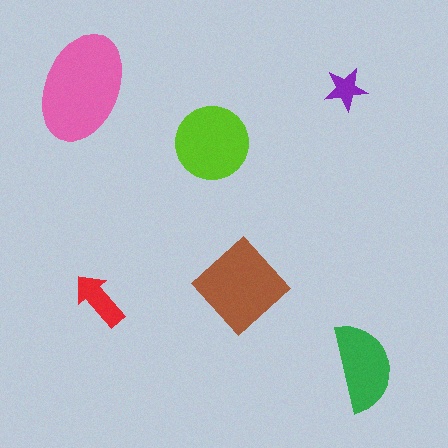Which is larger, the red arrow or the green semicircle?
The green semicircle.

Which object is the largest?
The pink ellipse.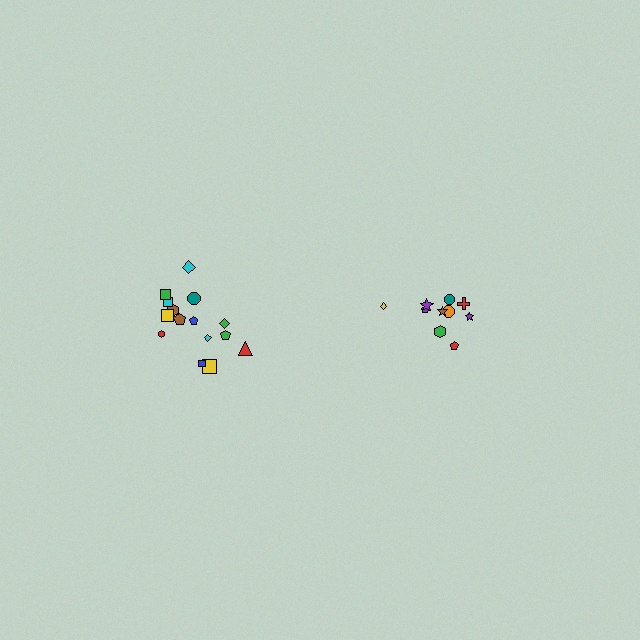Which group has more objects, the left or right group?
The left group.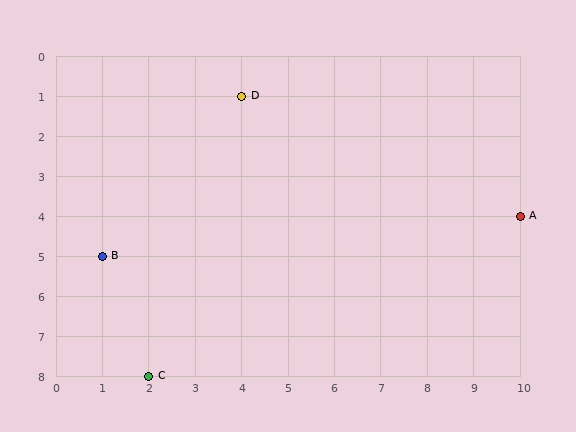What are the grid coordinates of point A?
Point A is at grid coordinates (10, 4).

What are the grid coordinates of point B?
Point B is at grid coordinates (1, 5).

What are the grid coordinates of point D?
Point D is at grid coordinates (4, 1).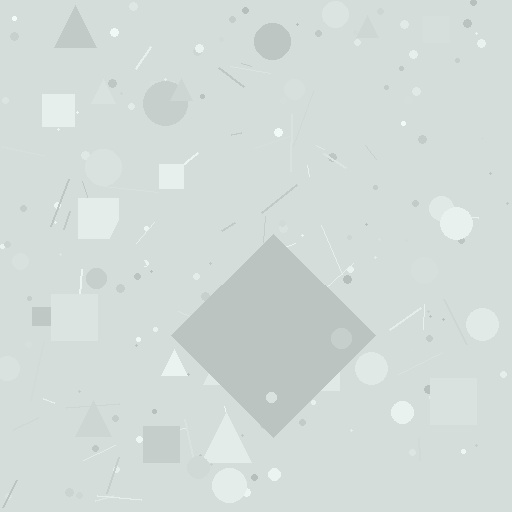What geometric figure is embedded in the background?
A diamond is embedded in the background.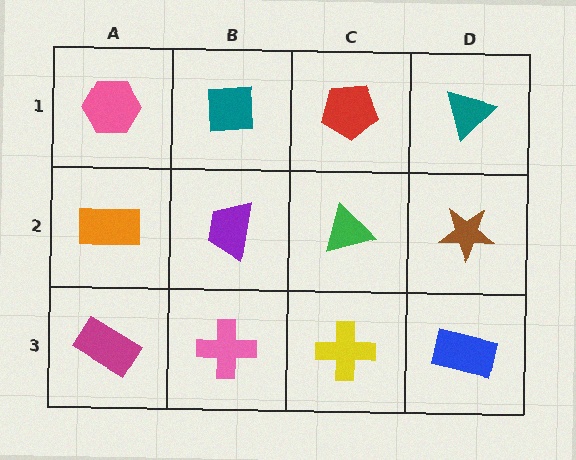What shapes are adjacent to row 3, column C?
A green triangle (row 2, column C), a pink cross (row 3, column B), a blue rectangle (row 3, column D).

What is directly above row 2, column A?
A pink hexagon.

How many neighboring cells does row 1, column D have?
2.